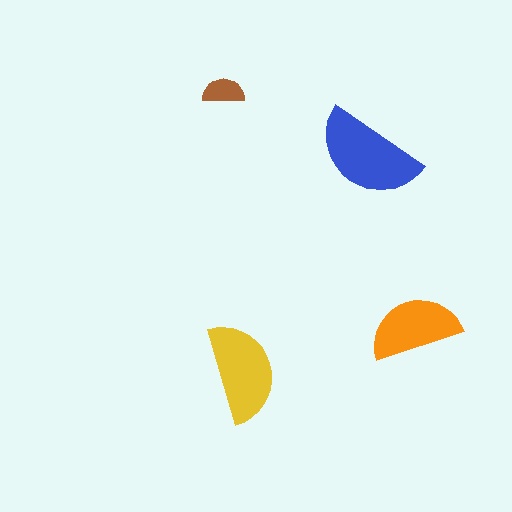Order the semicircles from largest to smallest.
the blue one, the yellow one, the orange one, the brown one.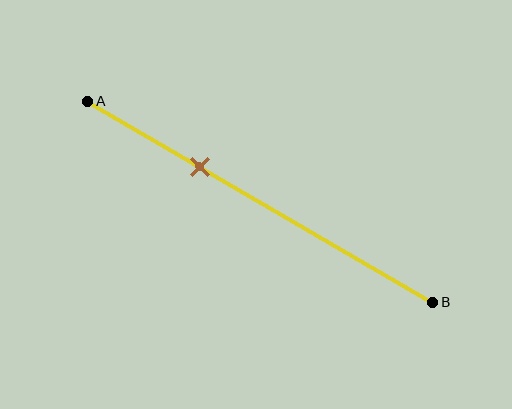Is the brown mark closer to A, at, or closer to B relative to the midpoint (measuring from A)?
The brown mark is closer to point A than the midpoint of segment AB.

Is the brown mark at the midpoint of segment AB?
No, the mark is at about 35% from A, not at the 50% midpoint.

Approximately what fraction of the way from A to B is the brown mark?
The brown mark is approximately 35% of the way from A to B.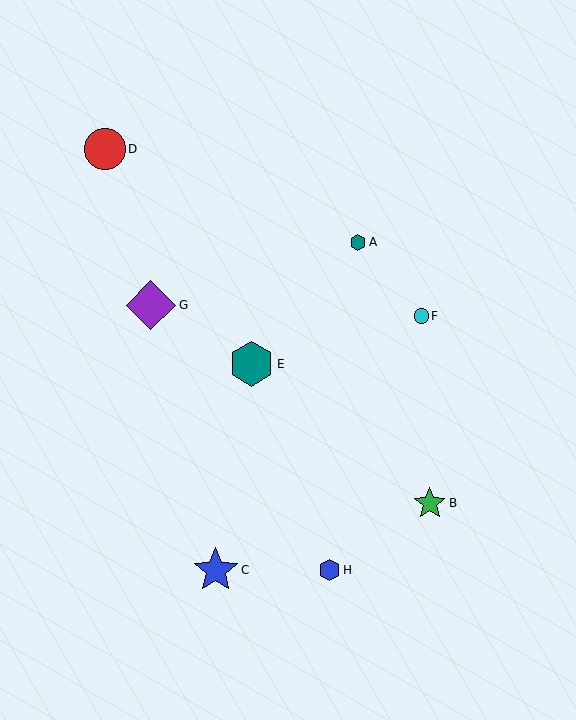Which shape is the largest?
The purple diamond (labeled G) is the largest.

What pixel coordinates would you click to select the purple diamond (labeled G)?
Click at (151, 305) to select the purple diamond G.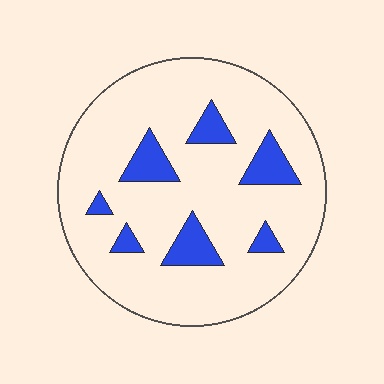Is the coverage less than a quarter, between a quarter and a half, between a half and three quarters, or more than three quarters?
Less than a quarter.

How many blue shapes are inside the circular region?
7.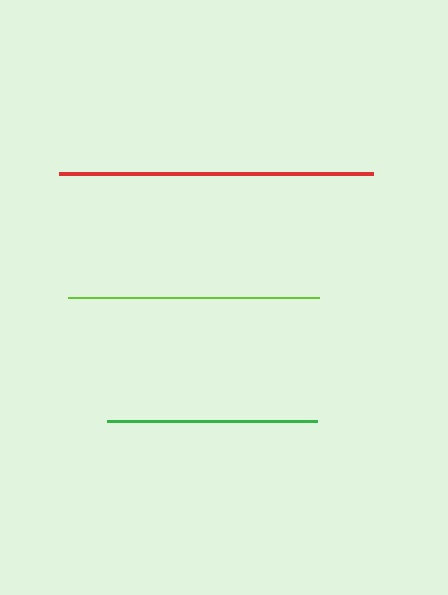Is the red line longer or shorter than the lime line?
The red line is longer than the lime line.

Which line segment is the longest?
The red line is the longest at approximately 314 pixels.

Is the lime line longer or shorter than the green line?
The lime line is longer than the green line.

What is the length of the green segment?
The green segment is approximately 210 pixels long.